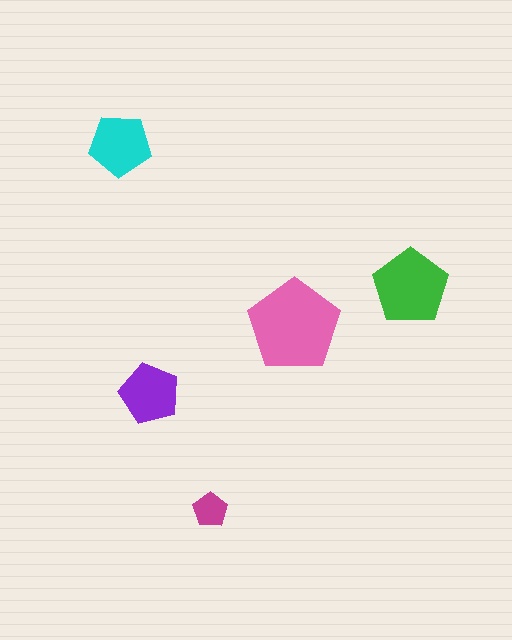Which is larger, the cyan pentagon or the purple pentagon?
The cyan one.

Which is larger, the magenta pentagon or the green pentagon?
The green one.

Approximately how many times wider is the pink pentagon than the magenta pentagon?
About 2.5 times wider.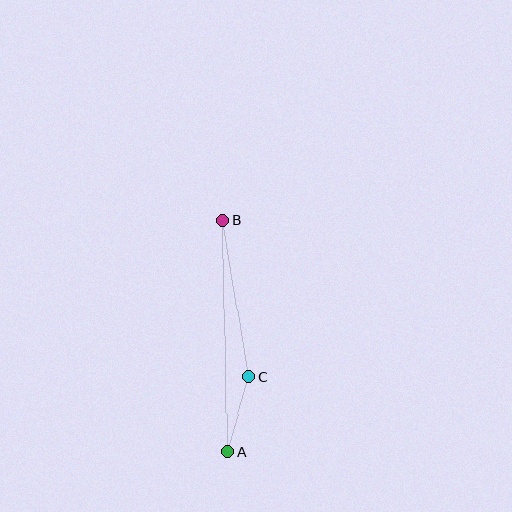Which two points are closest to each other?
Points A and C are closest to each other.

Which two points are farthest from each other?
Points A and B are farthest from each other.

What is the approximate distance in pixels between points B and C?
The distance between B and C is approximately 158 pixels.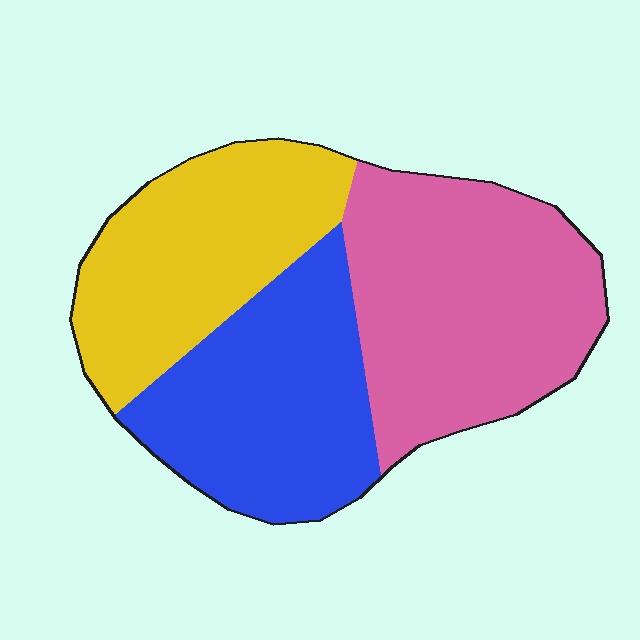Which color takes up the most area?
Pink, at roughly 40%.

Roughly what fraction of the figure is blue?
Blue covers roughly 30% of the figure.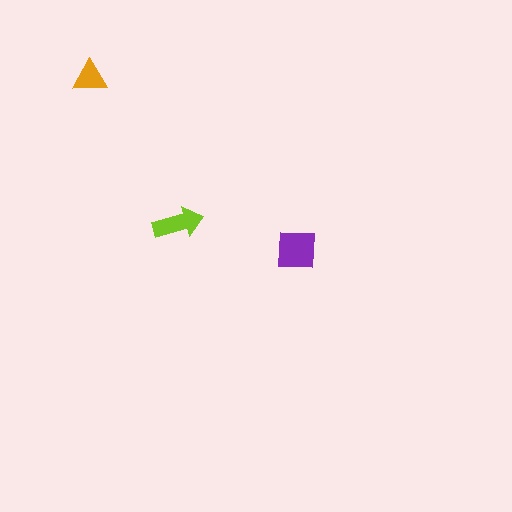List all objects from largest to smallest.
The purple square, the lime arrow, the orange triangle.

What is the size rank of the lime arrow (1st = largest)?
2nd.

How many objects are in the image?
There are 3 objects in the image.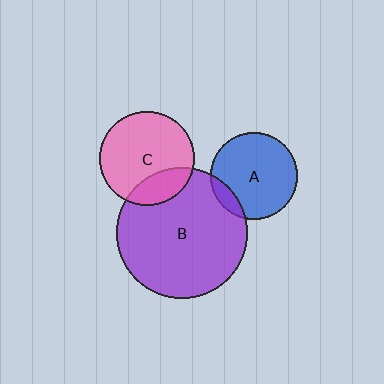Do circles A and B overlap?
Yes.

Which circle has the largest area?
Circle B (purple).